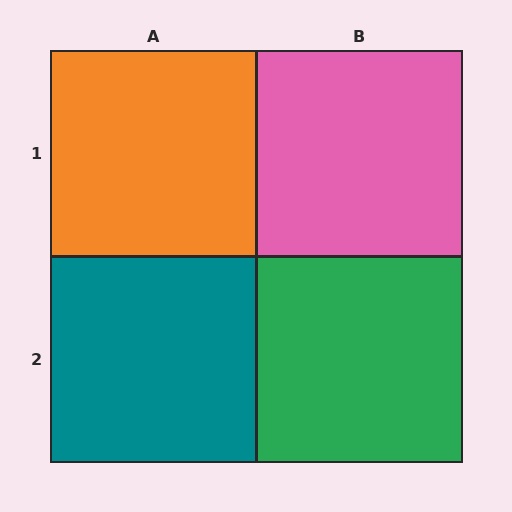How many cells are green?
1 cell is green.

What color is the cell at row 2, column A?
Teal.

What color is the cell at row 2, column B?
Green.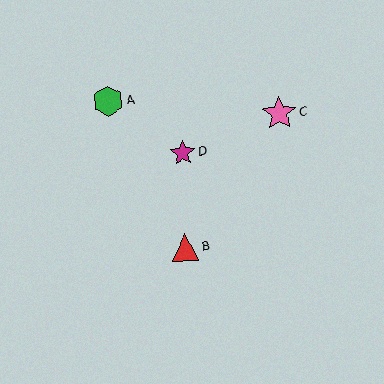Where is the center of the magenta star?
The center of the magenta star is at (183, 153).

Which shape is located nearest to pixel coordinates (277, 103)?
The pink star (labeled C) at (279, 113) is nearest to that location.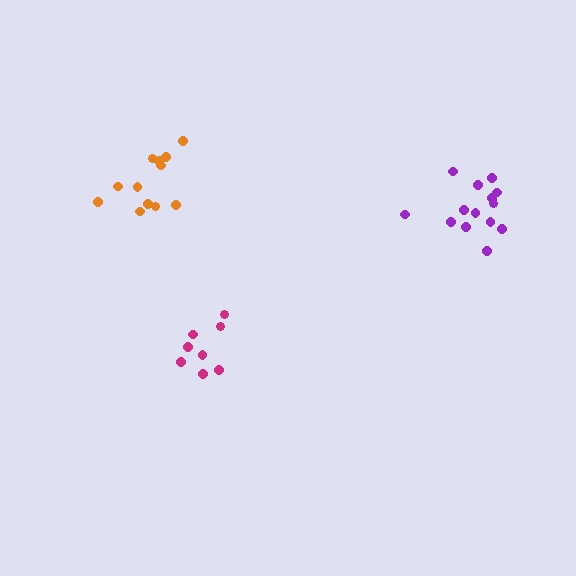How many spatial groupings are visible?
There are 3 spatial groupings.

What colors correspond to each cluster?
The clusters are colored: magenta, orange, purple.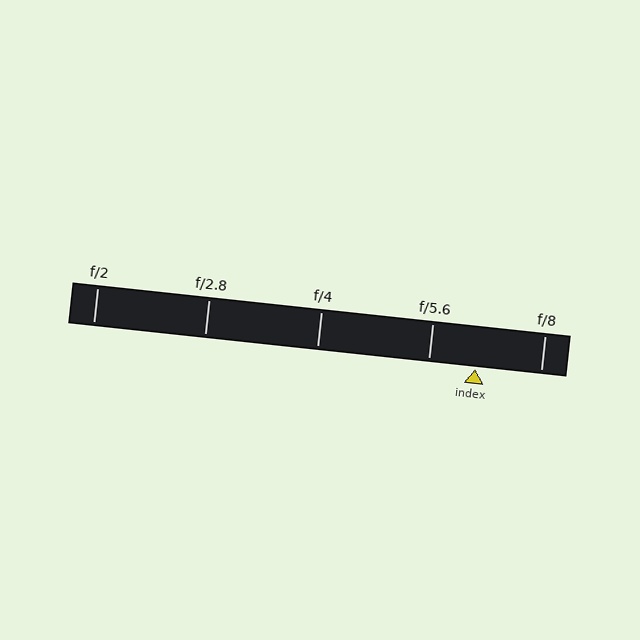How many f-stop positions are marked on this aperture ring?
There are 5 f-stop positions marked.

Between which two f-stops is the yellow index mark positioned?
The index mark is between f/5.6 and f/8.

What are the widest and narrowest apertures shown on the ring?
The widest aperture shown is f/2 and the narrowest is f/8.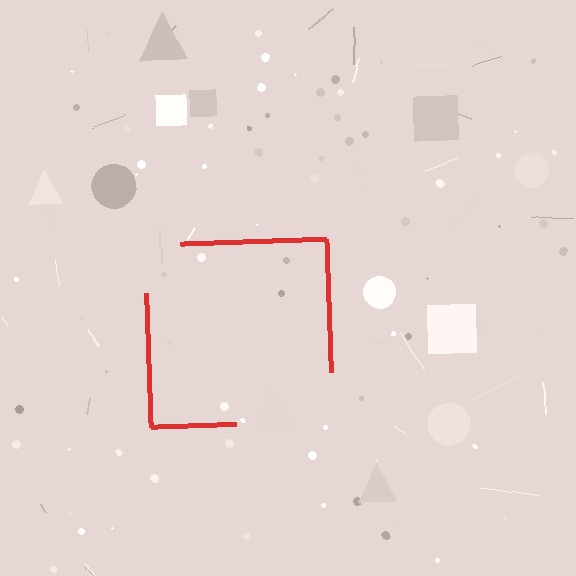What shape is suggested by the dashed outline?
The dashed outline suggests a square.